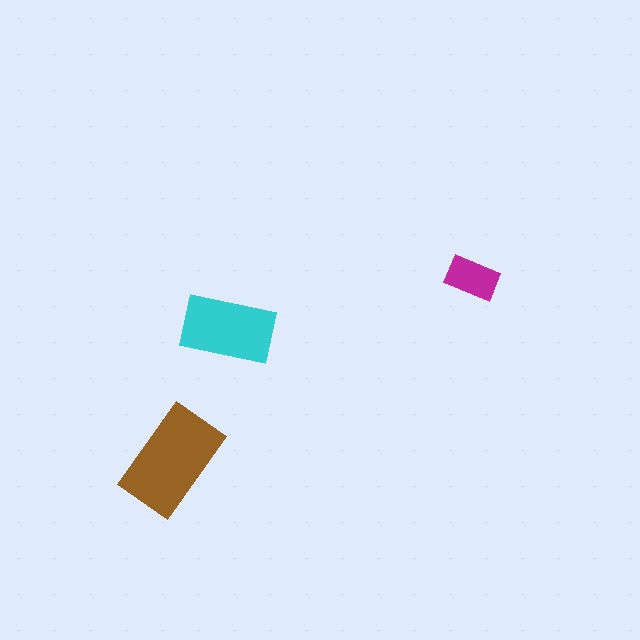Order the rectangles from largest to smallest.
the brown one, the cyan one, the magenta one.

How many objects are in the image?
There are 3 objects in the image.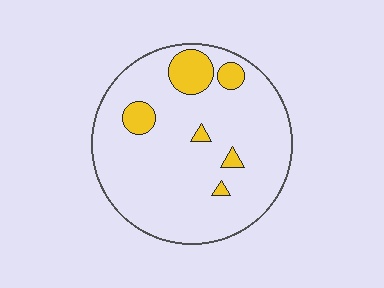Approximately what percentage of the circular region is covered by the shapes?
Approximately 10%.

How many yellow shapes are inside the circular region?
6.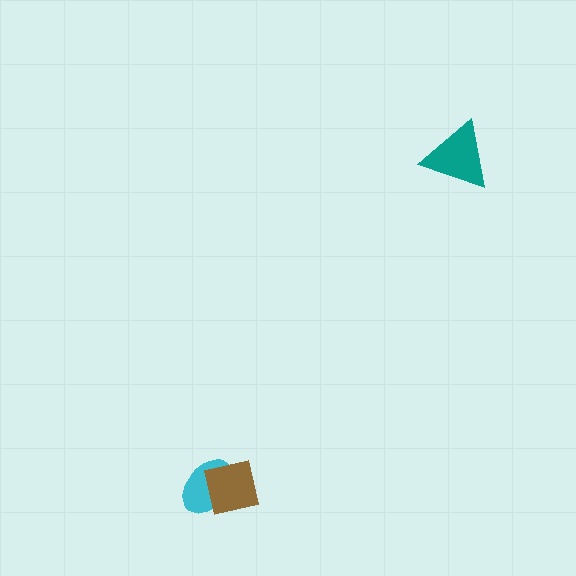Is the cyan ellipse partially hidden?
Yes, it is partially covered by another shape.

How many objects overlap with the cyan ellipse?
1 object overlaps with the cyan ellipse.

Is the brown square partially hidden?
No, no other shape covers it.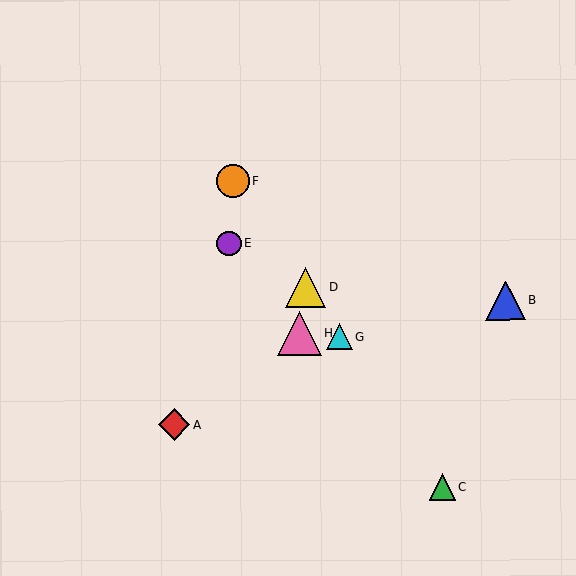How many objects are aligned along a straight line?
4 objects (C, D, F, G) are aligned along a straight line.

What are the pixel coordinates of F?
Object F is at (233, 181).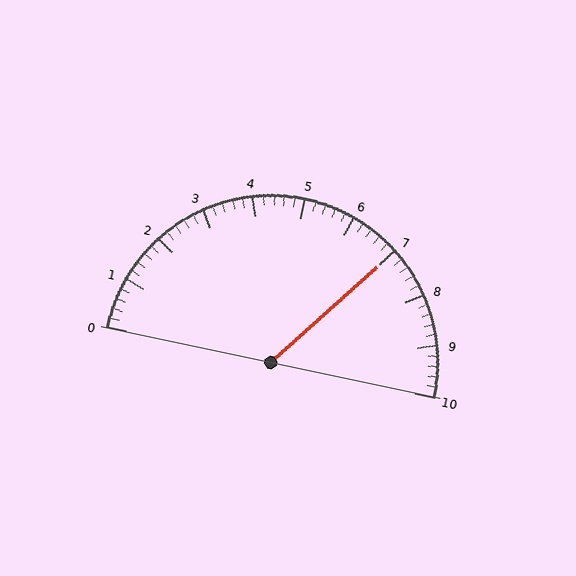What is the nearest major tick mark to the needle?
The nearest major tick mark is 7.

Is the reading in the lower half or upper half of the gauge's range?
The reading is in the upper half of the range (0 to 10).